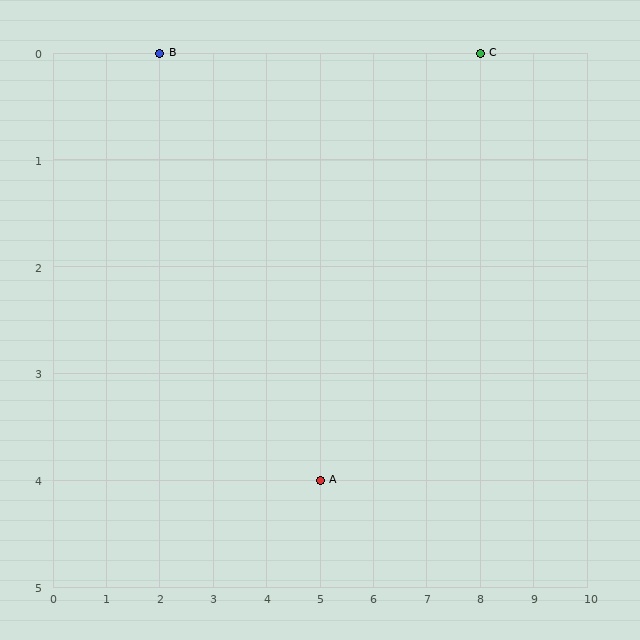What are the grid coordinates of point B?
Point B is at grid coordinates (2, 0).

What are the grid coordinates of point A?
Point A is at grid coordinates (5, 4).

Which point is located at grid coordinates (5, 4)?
Point A is at (5, 4).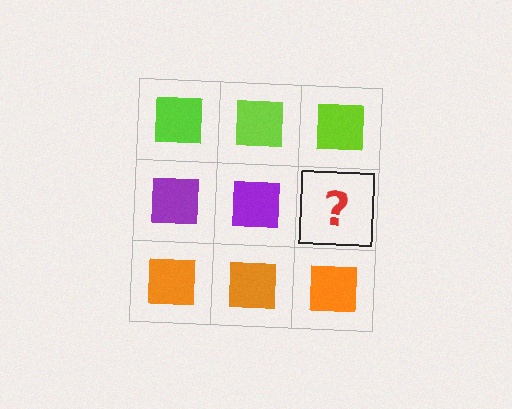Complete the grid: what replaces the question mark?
The question mark should be replaced with a purple square.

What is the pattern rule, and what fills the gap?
The rule is that each row has a consistent color. The gap should be filled with a purple square.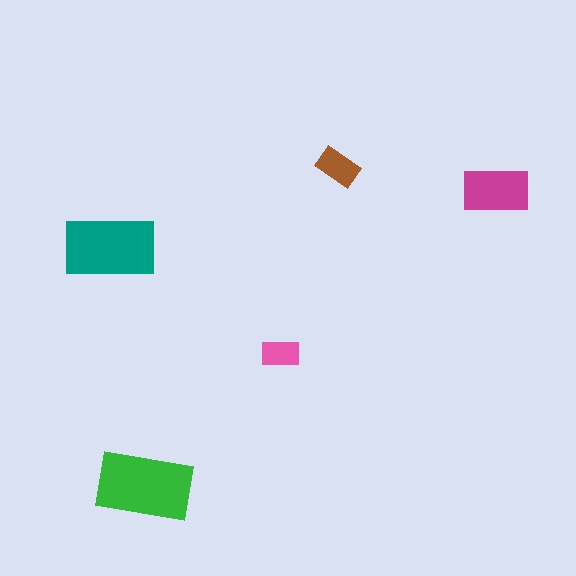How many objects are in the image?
There are 5 objects in the image.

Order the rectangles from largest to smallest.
the green one, the teal one, the magenta one, the brown one, the pink one.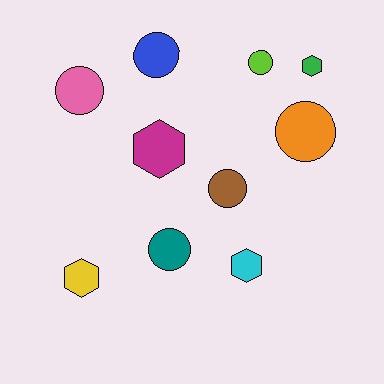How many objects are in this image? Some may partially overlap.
There are 10 objects.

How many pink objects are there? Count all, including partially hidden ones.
There is 1 pink object.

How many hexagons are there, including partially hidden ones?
There are 4 hexagons.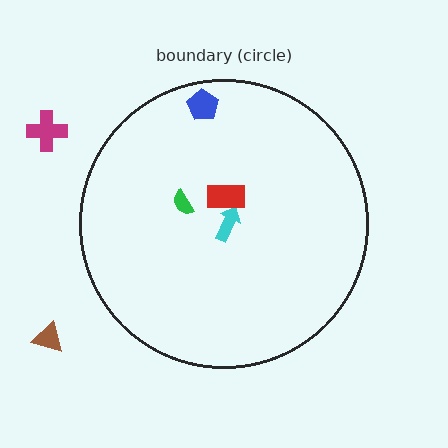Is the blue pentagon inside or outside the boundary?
Inside.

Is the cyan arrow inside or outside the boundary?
Inside.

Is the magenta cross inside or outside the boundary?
Outside.